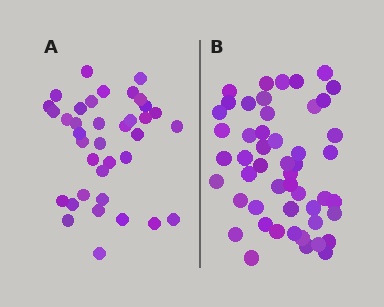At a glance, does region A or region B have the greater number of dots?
Region B (the right region) has more dots.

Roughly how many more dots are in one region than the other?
Region B has approximately 15 more dots than region A.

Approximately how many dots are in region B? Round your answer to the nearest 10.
About 50 dots.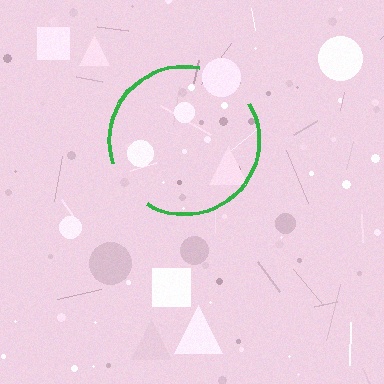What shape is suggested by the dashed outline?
The dashed outline suggests a circle.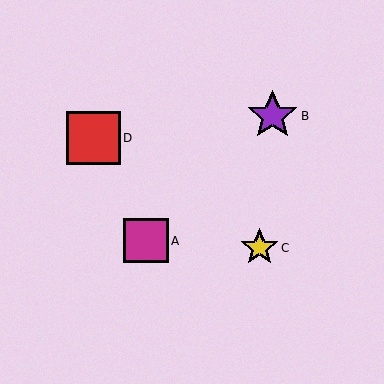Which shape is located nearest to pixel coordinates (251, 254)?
The yellow star (labeled C) at (260, 248) is nearest to that location.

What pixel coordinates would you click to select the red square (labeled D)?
Click at (94, 138) to select the red square D.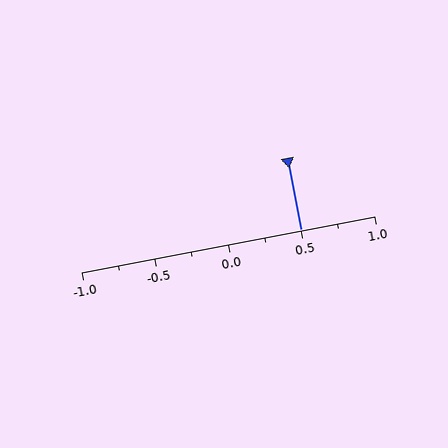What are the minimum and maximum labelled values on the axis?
The axis runs from -1.0 to 1.0.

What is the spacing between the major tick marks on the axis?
The major ticks are spaced 0.5 apart.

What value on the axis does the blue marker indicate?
The marker indicates approximately 0.5.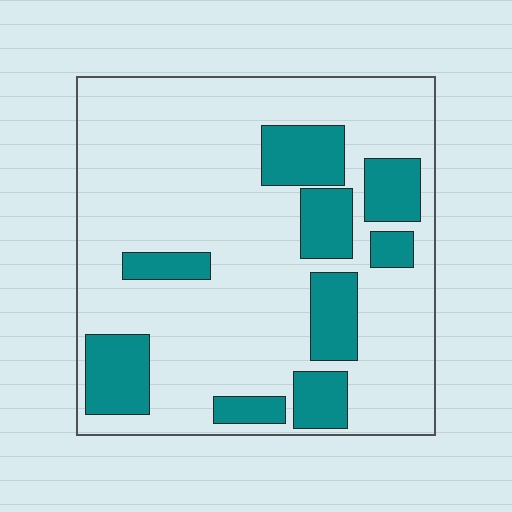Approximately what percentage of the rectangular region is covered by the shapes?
Approximately 25%.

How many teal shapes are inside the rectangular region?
9.